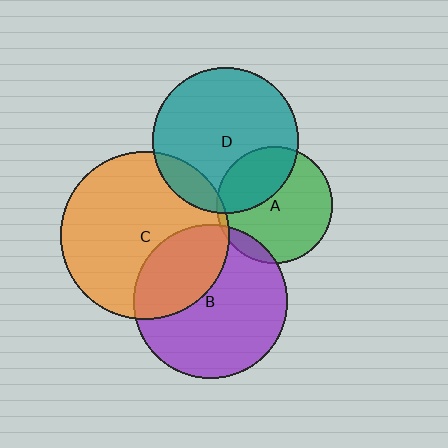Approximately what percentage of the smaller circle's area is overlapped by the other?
Approximately 35%.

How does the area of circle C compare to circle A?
Approximately 2.1 times.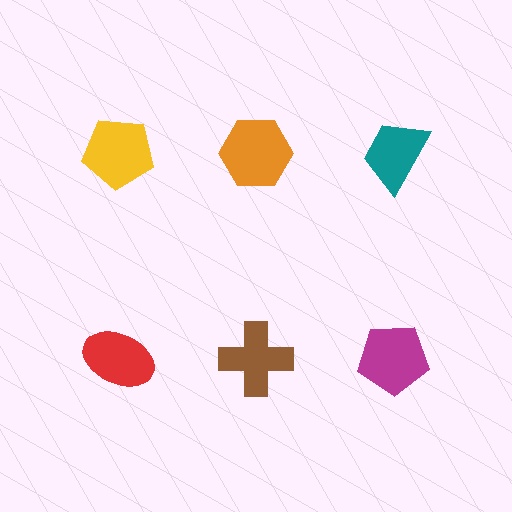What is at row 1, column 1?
A yellow pentagon.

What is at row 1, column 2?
An orange hexagon.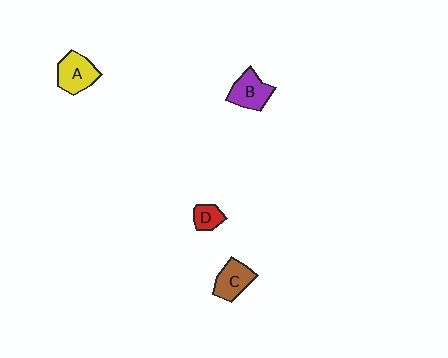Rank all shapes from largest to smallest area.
From largest to smallest: A (yellow), B (purple), C (brown), D (red).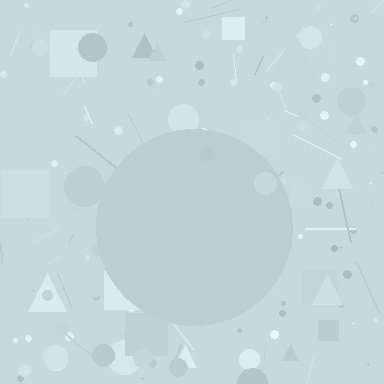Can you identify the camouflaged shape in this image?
The camouflaged shape is a circle.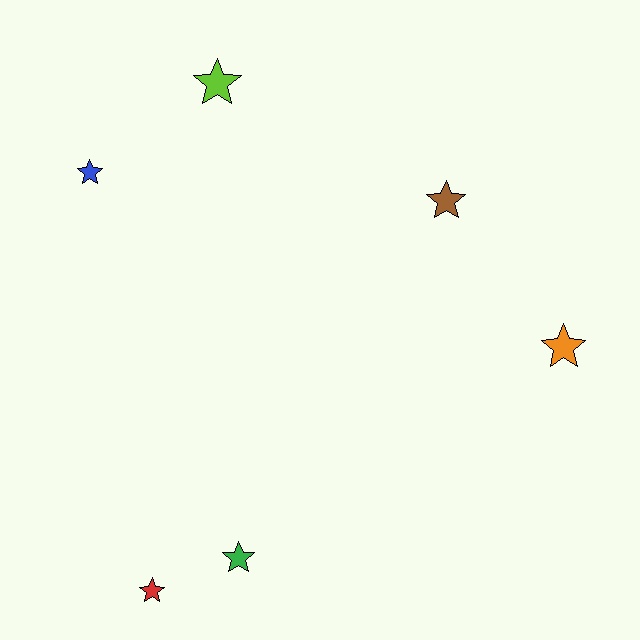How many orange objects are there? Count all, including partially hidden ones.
There is 1 orange object.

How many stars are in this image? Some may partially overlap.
There are 6 stars.